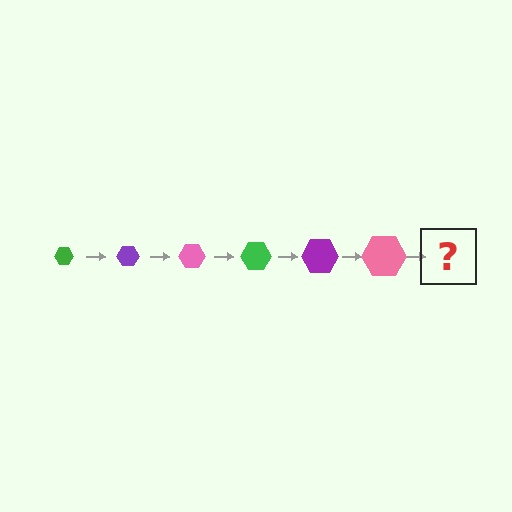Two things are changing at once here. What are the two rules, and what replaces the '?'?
The two rules are that the hexagon grows larger each step and the color cycles through green, purple, and pink. The '?' should be a green hexagon, larger than the previous one.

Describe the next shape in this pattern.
It should be a green hexagon, larger than the previous one.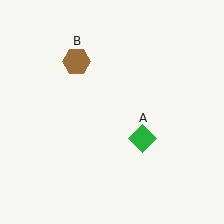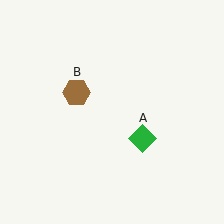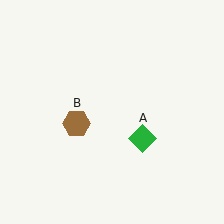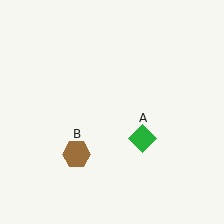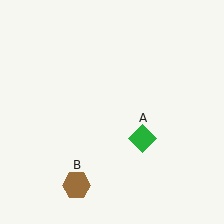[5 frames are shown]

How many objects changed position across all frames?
1 object changed position: brown hexagon (object B).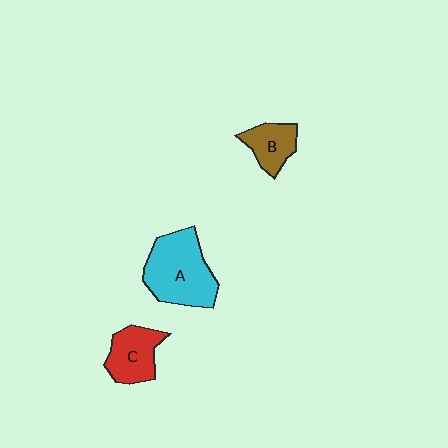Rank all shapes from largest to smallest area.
From largest to smallest: A (cyan), C (red), B (brown).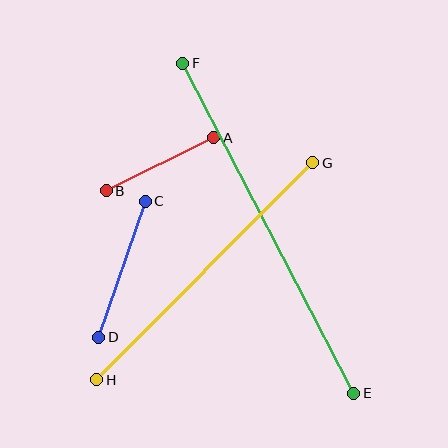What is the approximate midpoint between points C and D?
The midpoint is at approximately (122, 269) pixels.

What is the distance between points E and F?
The distance is approximately 371 pixels.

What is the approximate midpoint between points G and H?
The midpoint is at approximately (205, 271) pixels.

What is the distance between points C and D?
The distance is approximately 144 pixels.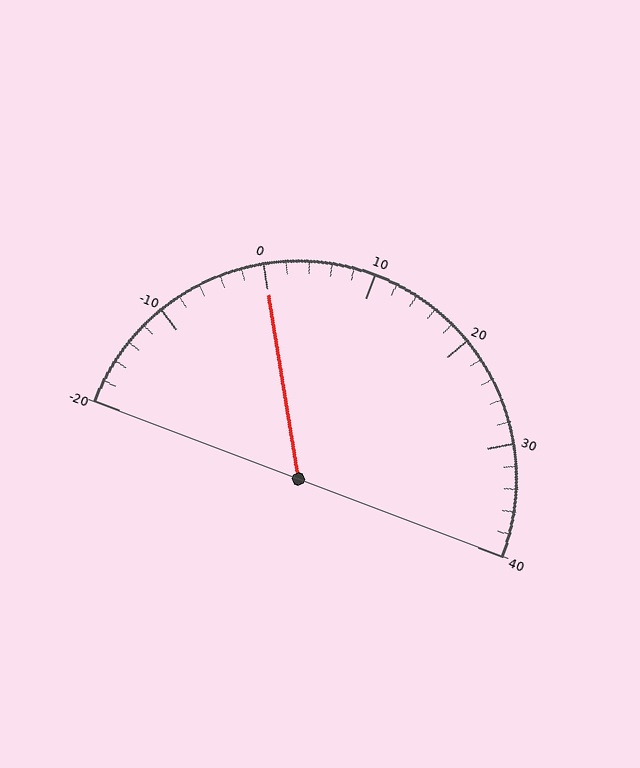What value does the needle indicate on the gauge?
The needle indicates approximately 0.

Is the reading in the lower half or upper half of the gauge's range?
The reading is in the lower half of the range (-20 to 40).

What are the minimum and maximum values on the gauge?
The gauge ranges from -20 to 40.